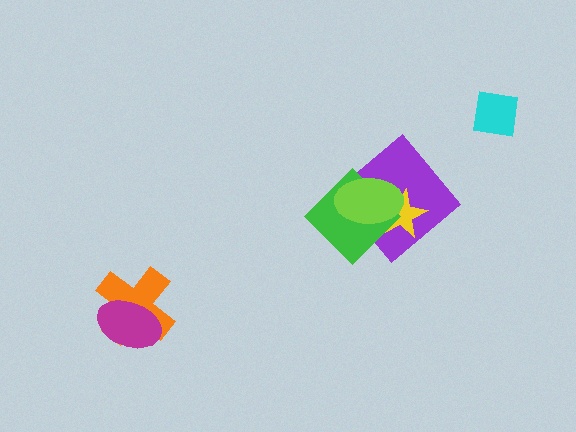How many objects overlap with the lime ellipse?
3 objects overlap with the lime ellipse.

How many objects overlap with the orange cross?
1 object overlaps with the orange cross.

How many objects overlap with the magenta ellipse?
1 object overlaps with the magenta ellipse.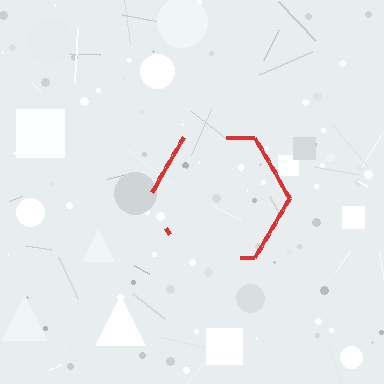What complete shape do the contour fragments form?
The contour fragments form a hexagon.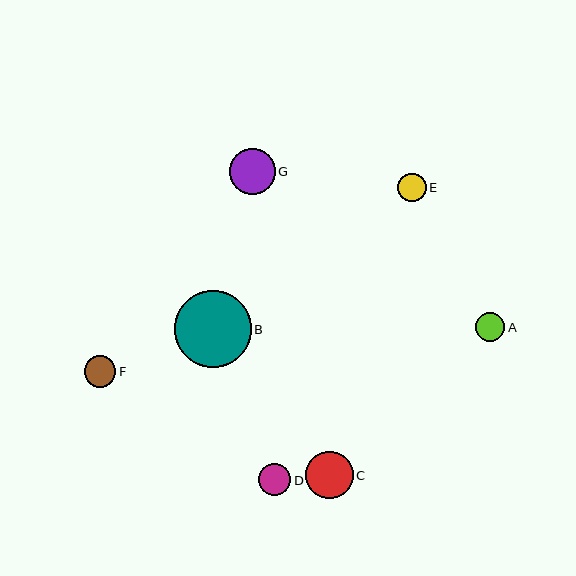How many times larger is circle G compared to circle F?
Circle G is approximately 1.5 times the size of circle F.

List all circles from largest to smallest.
From largest to smallest: B, C, G, D, F, A, E.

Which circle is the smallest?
Circle E is the smallest with a size of approximately 29 pixels.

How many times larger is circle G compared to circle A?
Circle G is approximately 1.6 times the size of circle A.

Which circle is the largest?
Circle B is the largest with a size of approximately 77 pixels.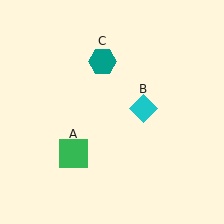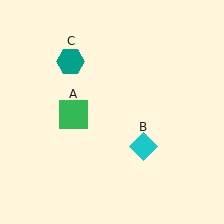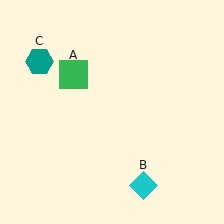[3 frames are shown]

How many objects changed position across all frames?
3 objects changed position: green square (object A), cyan diamond (object B), teal hexagon (object C).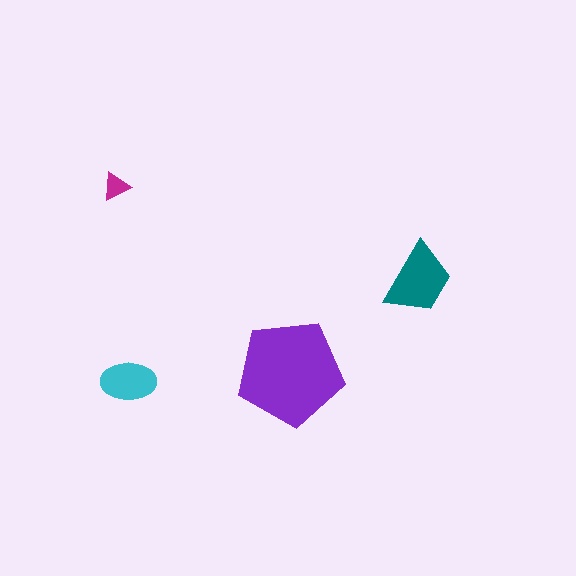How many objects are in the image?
There are 4 objects in the image.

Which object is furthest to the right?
The teal trapezoid is rightmost.